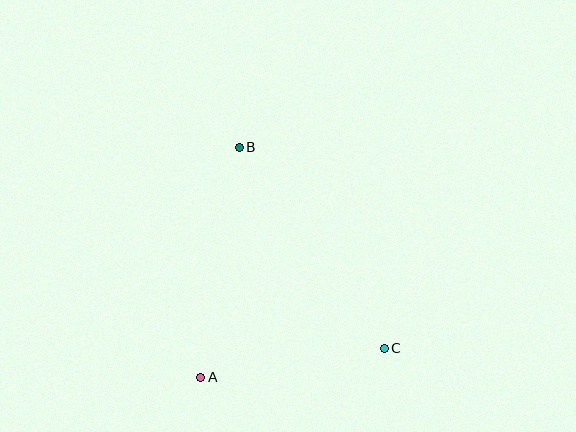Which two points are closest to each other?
Points A and C are closest to each other.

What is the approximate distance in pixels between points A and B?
The distance between A and B is approximately 234 pixels.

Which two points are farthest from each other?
Points B and C are farthest from each other.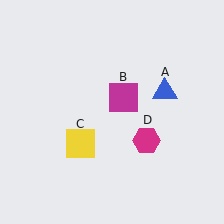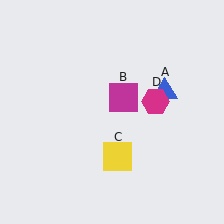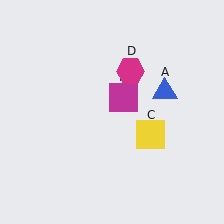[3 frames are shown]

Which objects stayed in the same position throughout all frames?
Blue triangle (object A) and magenta square (object B) remained stationary.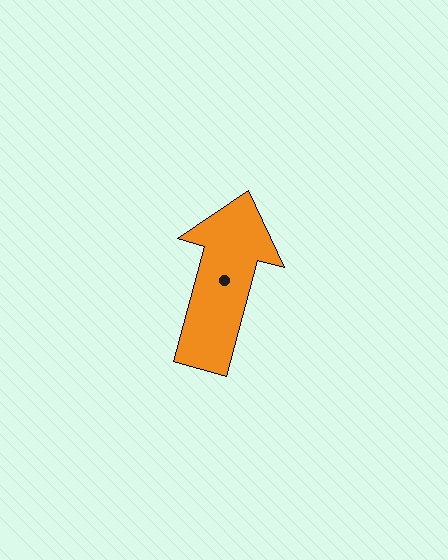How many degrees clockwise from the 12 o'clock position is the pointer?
Approximately 15 degrees.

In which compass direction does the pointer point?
North.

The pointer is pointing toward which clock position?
Roughly 1 o'clock.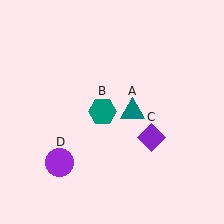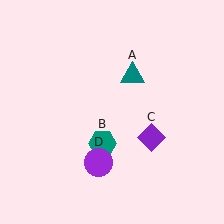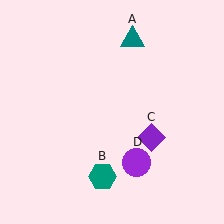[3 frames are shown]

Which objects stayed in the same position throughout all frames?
Purple diamond (object C) remained stationary.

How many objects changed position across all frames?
3 objects changed position: teal triangle (object A), teal hexagon (object B), purple circle (object D).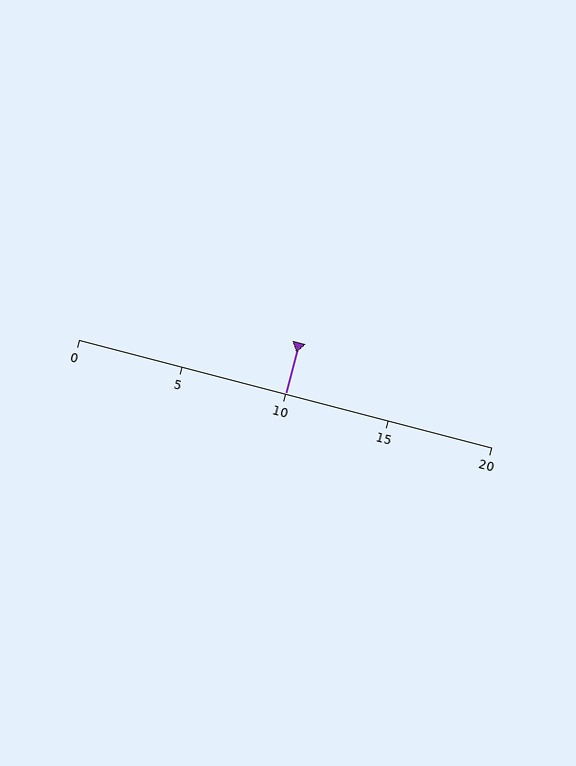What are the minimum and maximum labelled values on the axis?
The axis runs from 0 to 20.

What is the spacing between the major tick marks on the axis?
The major ticks are spaced 5 apart.